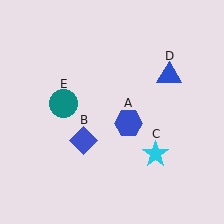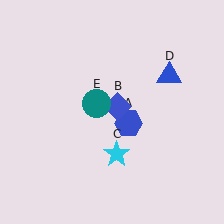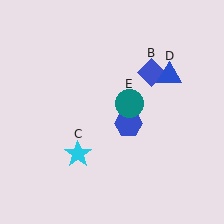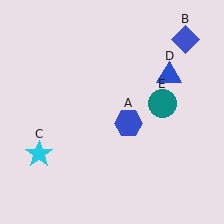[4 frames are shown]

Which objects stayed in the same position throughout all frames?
Blue hexagon (object A) and blue triangle (object D) remained stationary.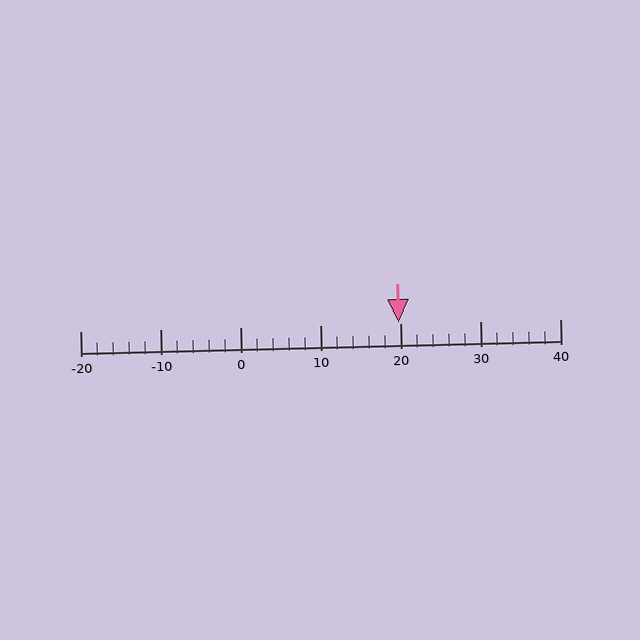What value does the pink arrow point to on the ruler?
The pink arrow points to approximately 20.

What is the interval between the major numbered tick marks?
The major tick marks are spaced 10 units apart.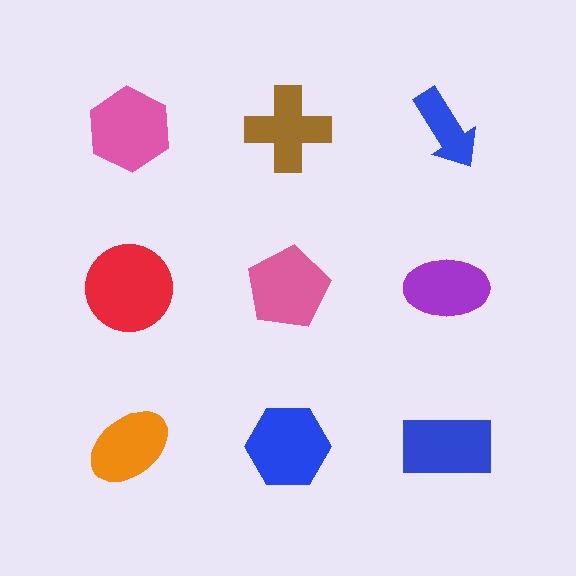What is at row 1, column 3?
A blue arrow.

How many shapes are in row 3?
3 shapes.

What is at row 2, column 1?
A red circle.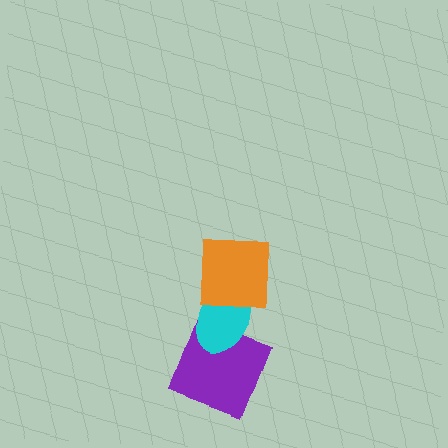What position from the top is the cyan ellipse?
The cyan ellipse is 2nd from the top.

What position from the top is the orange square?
The orange square is 1st from the top.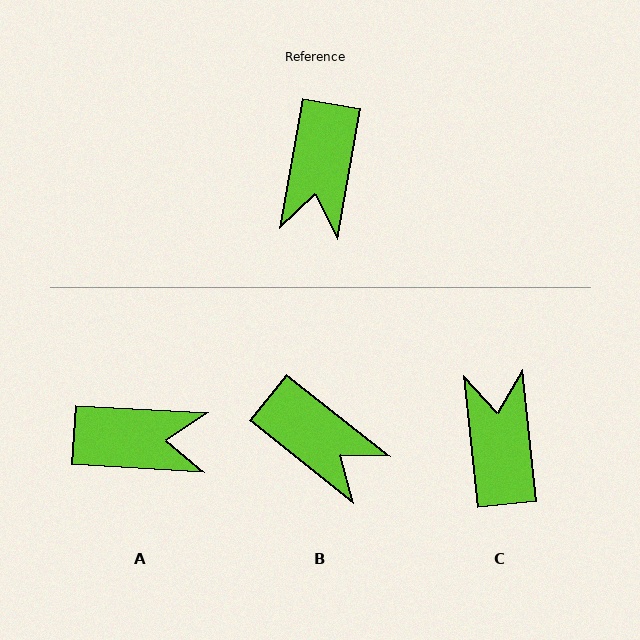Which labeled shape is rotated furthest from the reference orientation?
C, about 164 degrees away.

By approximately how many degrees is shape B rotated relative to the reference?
Approximately 61 degrees counter-clockwise.